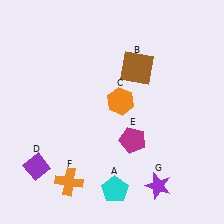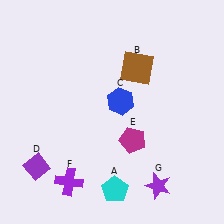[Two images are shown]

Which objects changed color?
C changed from orange to blue. F changed from orange to purple.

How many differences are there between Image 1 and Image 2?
There are 2 differences between the two images.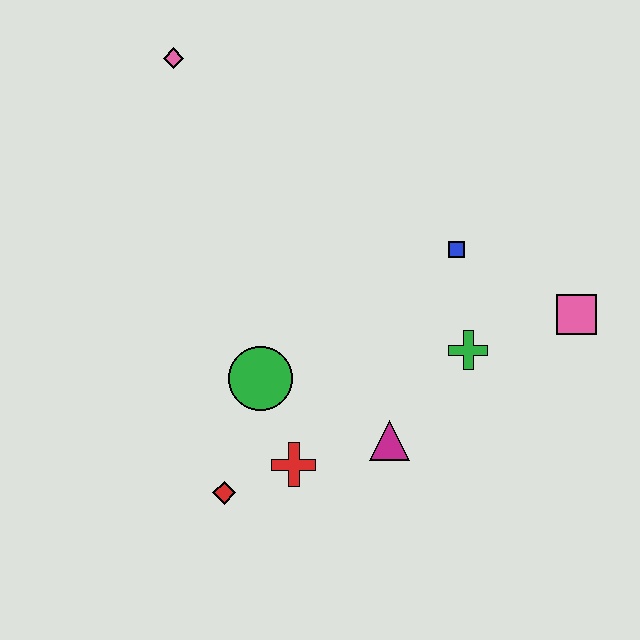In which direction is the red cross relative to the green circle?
The red cross is below the green circle.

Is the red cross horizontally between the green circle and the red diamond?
No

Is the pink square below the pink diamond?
Yes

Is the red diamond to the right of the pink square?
No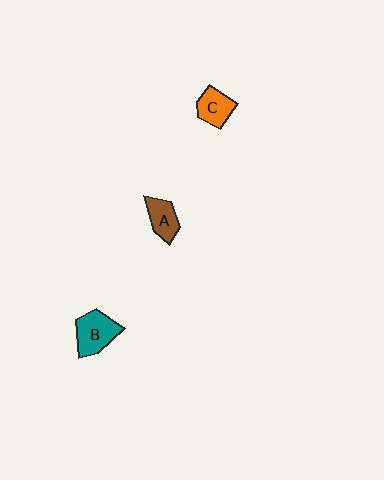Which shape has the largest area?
Shape B (teal).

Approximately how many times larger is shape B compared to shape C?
Approximately 1.4 times.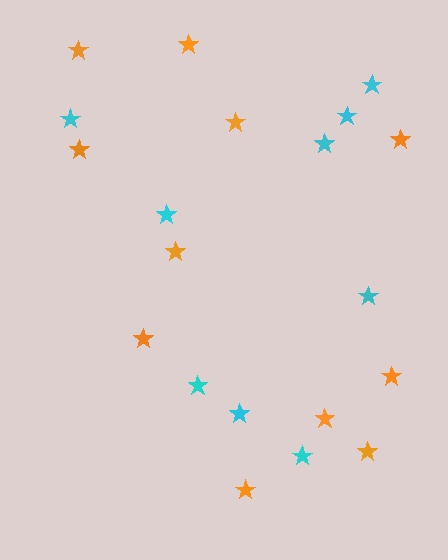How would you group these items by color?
There are 2 groups: one group of orange stars (11) and one group of cyan stars (9).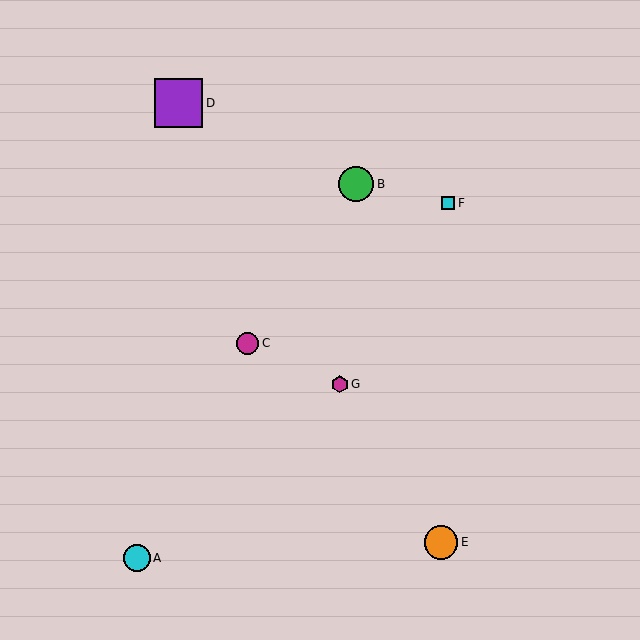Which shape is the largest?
The purple square (labeled D) is the largest.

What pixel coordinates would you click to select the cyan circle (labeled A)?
Click at (137, 558) to select the cyan circle A.